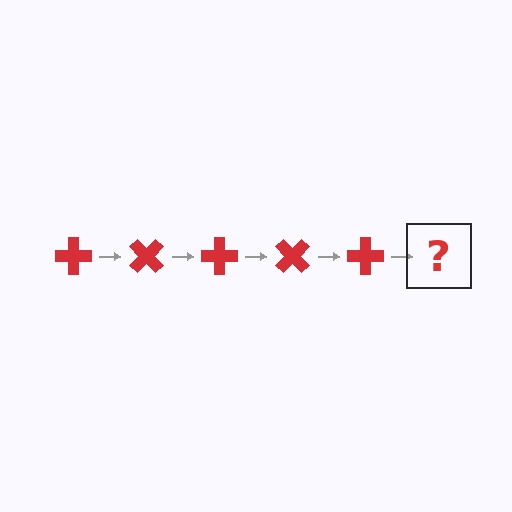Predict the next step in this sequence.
The next step is a red cross rotated 225 degrees.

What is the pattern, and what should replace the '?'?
The pattern is that the cross rotates 45 degrees each step. The '?' should be a red cross rotated 225 degrees.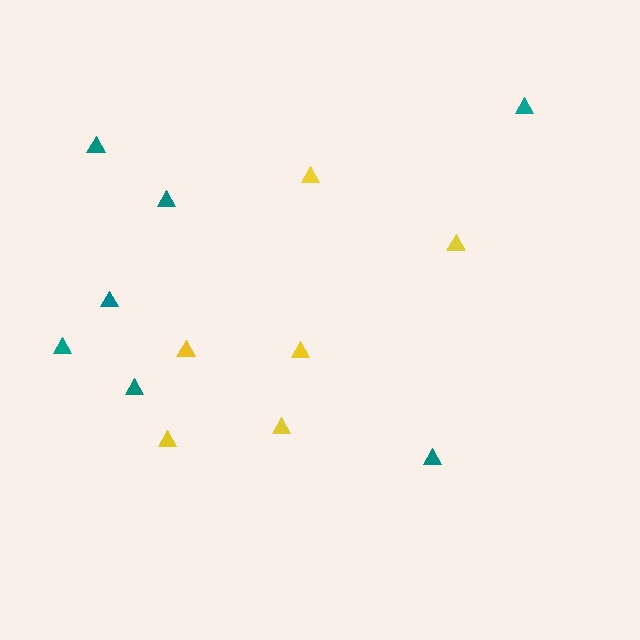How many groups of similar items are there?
There are 2 groups: one group of yellow triangles (6) and one group of teal triangles (7).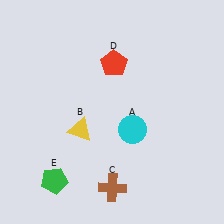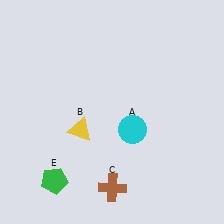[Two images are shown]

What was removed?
The red pentagon (D) was removed in Image 2.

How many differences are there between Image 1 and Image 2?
There is 1 difference between the two images.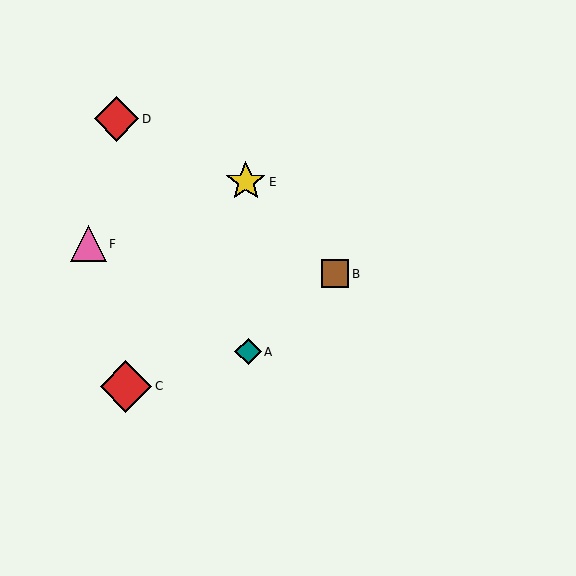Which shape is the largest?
The red diamond (labeled C) is the largest.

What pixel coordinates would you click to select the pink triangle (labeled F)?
Click at (88, 244) to select the pink triangle F.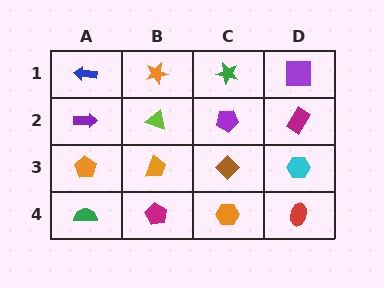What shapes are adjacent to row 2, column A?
A blue arrow (row 1, column A), an orange pentagon (row 3, column A), a lime triangle (row 2, column B).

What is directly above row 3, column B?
A lime triangle.